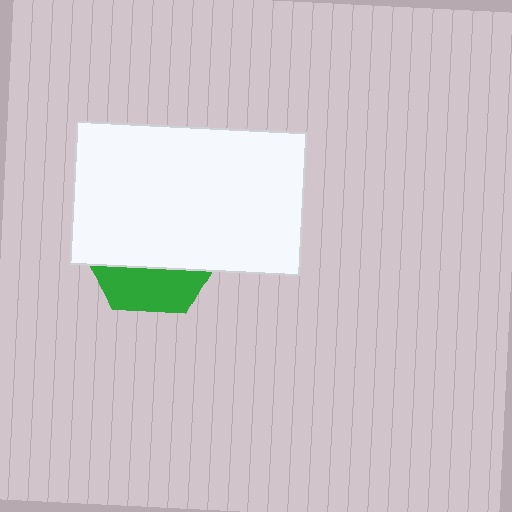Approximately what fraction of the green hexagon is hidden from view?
Roughly 70% of the green hexagon is hidden behind the white rectangle.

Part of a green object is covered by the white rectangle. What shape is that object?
It is a hexagon.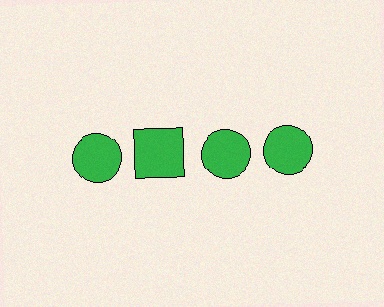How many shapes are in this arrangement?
There are 4 shapes arranged in a grid pattern.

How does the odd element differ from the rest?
It has a different shape: square instead of circle.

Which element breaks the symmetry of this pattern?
The green square in the top row, second from left column breaks the symmetry. All other shapes are green circles.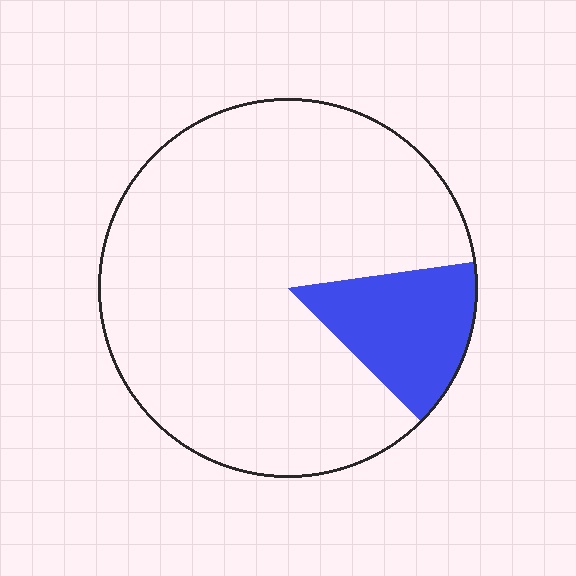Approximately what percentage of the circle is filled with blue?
Approximately 15%.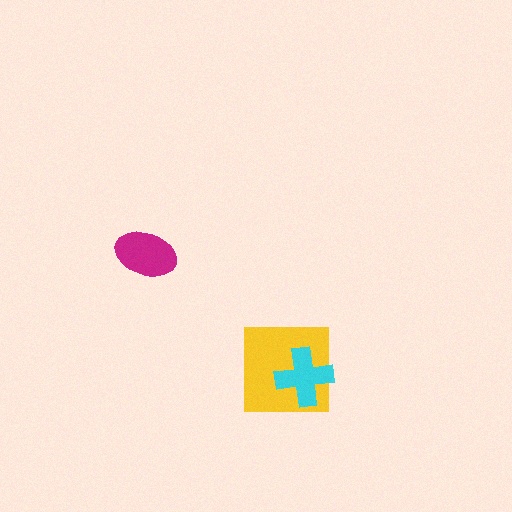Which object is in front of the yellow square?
The cyan cross is in front of the yellow square.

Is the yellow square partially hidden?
Yes, it is partially covered by another shape.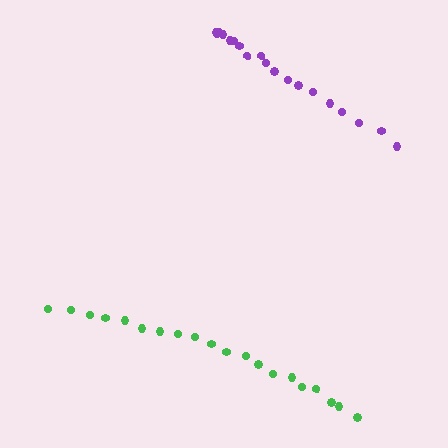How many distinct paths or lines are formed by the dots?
There are 2 distinct paths.